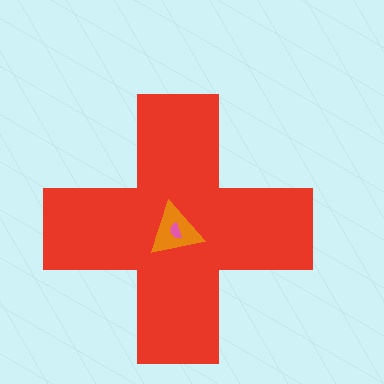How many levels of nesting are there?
3.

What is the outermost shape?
The red cross.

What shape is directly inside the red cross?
The orange triangle.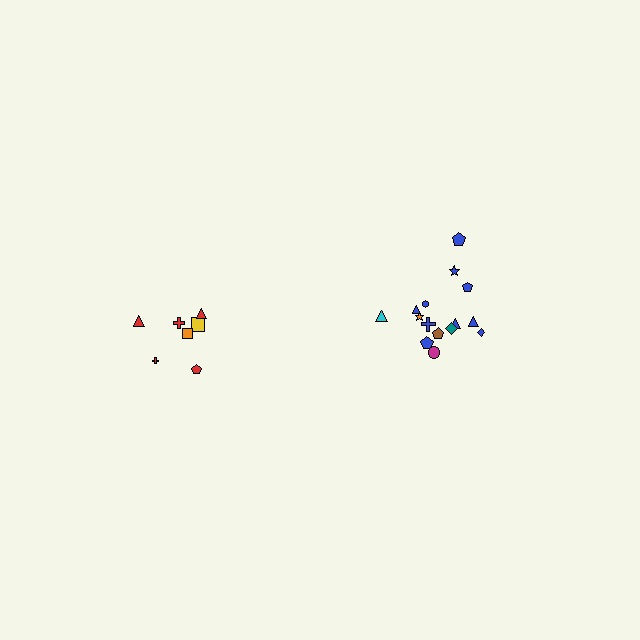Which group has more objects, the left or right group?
The right group.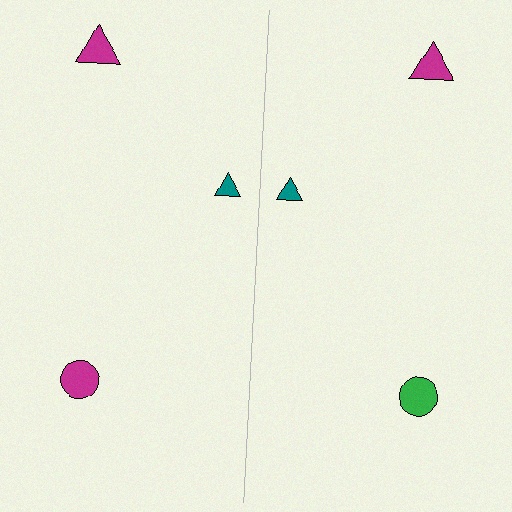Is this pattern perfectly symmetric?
No, the pattern is not perfectly symmetric. The green circle on the right side breaks the symmetry — its mirror counterpart is magenta.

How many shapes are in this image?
There are 6 shapes in this image.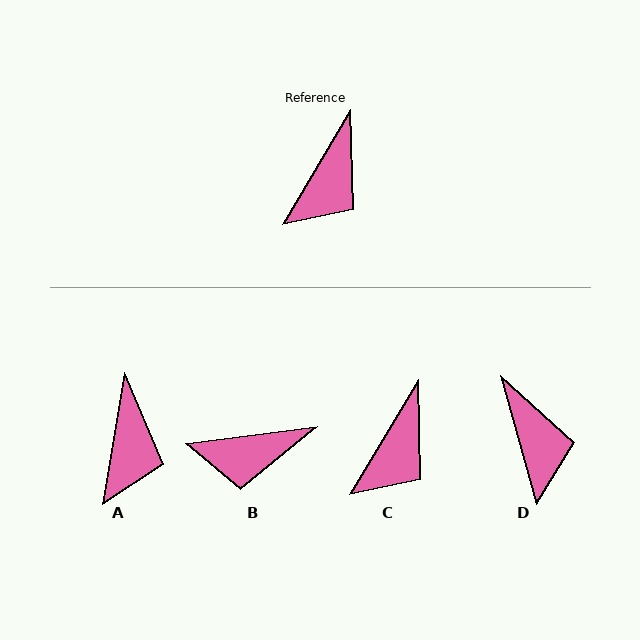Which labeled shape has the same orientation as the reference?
C.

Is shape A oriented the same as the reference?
No, it is off by about 21 degrees.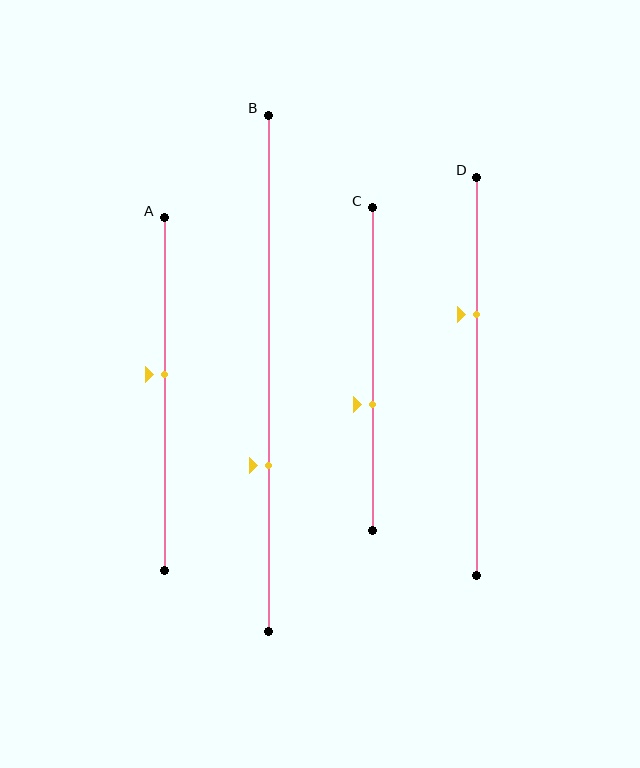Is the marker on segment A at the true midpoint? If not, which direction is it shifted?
No, the marker on segment A is shifted upward by about 6% of the segment length.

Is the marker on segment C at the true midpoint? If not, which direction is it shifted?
No, the marker on segment C is shifted downward by about 11% of the segment length.